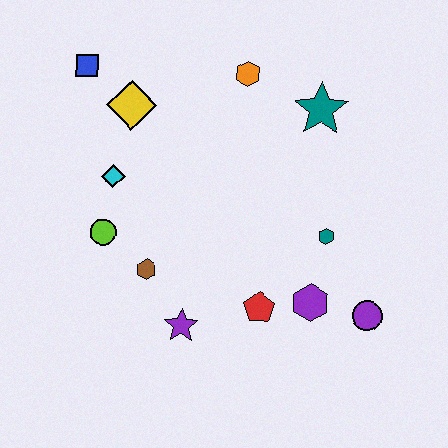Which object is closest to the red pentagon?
The purple hexagon is closest to the red pentagon.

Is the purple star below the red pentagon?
Yes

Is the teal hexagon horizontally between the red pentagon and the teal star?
No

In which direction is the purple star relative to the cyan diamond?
The purple star is below the cyan diamond.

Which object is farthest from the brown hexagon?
The teal star is farthest from the brown hexagon.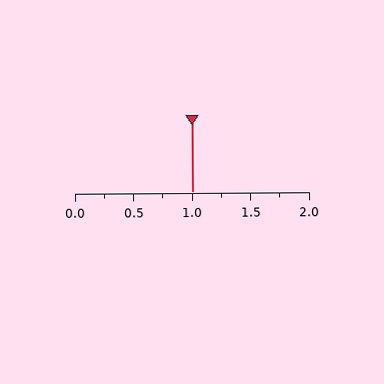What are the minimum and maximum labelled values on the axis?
The axis runs from 0.0 to 2.0.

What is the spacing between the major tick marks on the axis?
The major ticks are spaced 0.5 apart.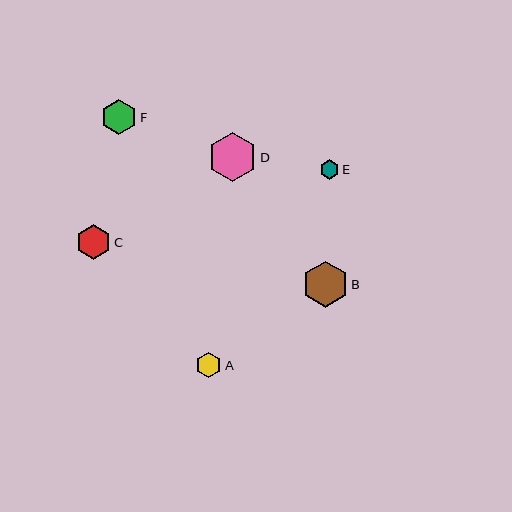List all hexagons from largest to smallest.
From largest to smallest: D, B, F, C, A, E.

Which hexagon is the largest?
Hexagon D is the largest with a size of approximately 49 pixels.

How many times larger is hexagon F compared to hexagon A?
Hexagon F is approximately 1.4 times the size of hexagon A.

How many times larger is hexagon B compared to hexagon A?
Hexagon B is approximately 1.8 times the size of hexagon A.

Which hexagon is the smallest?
Hexagon E is the smallest with a size of approximately 19 pixels.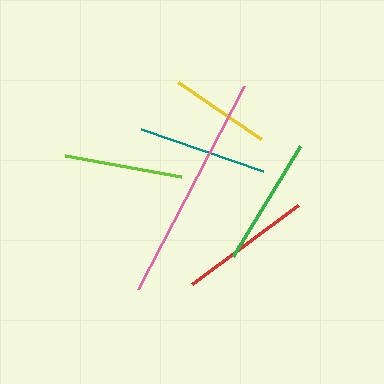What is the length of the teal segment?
The teal segment is approximately 129 pixels long.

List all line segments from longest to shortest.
From longest to shortest: pink, red, teal, green, lime, yellow.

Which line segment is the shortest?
The yellow line is the shortest at approximately 101 pixels.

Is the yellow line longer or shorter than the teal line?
The teal line is longer than the yellow line.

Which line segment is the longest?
The pink line is the longest at approximately 230 pixels.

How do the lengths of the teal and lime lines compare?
The teal and lime lines are approximately the same length.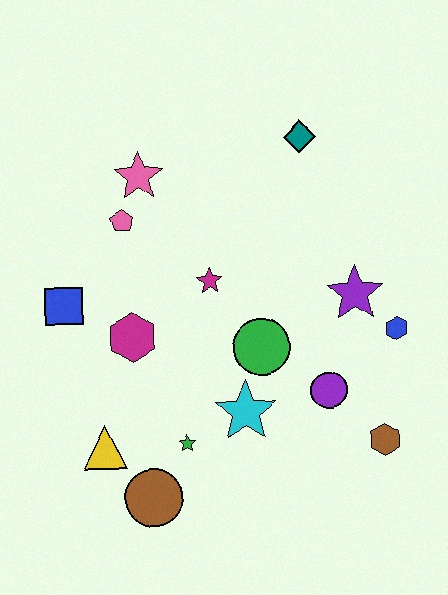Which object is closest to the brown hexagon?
The purple circle is closest to the brown hexagon.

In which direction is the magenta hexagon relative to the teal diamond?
The magenta hexagon is below the teal diamond.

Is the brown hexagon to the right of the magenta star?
Yes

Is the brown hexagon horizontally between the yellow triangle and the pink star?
No